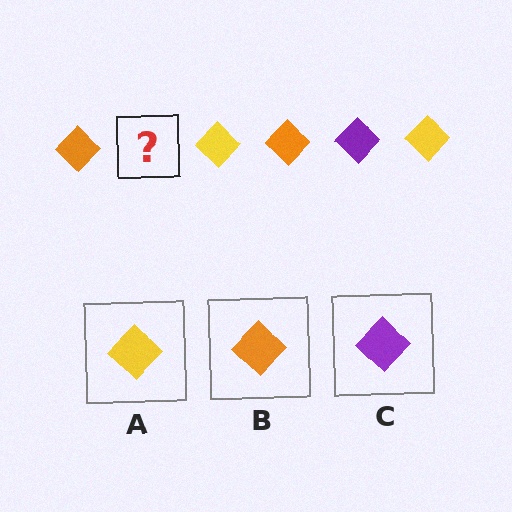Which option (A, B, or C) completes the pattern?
C.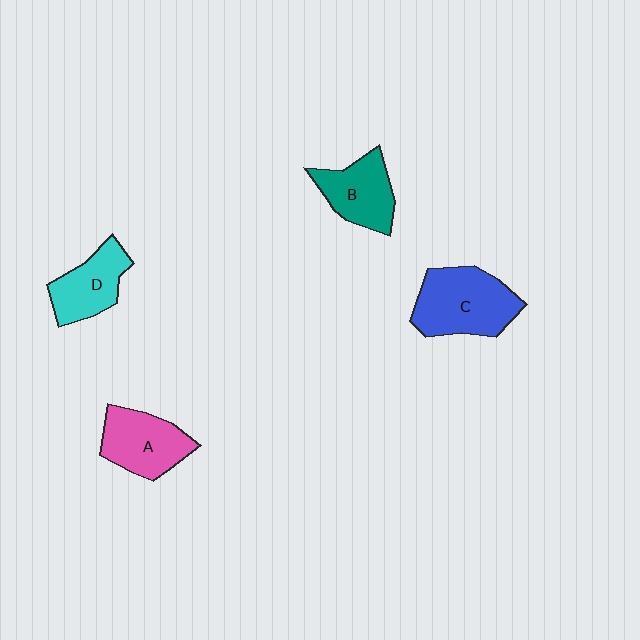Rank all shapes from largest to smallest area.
From largest to smallest: C (blue), A (pink), B (teal), D (cyan).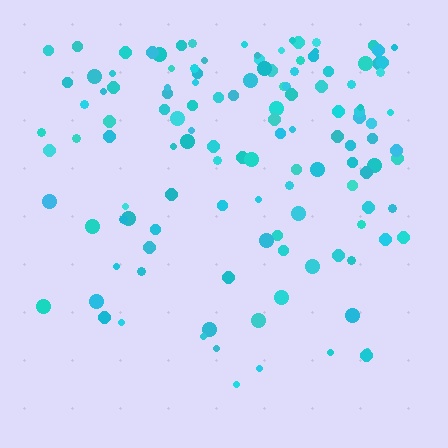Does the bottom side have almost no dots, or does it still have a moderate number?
Still a moderate number, just noticeably fewer than the top.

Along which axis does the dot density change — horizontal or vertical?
Vertical.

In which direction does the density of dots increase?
From bottom to top, with the top side densest.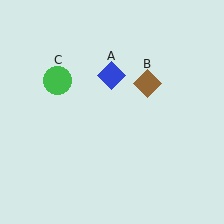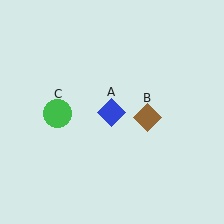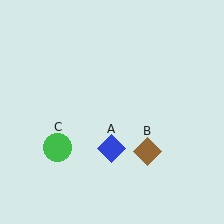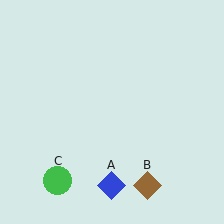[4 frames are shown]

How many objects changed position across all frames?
3 objects changed position: blue diamond (object A), brown diamond (object B), green circle (object C).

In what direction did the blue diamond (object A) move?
The blue diamond (object A) moved down.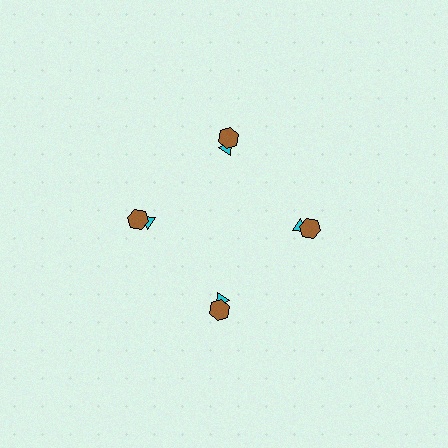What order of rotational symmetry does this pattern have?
This pattern has 4-fold rotational symmetry.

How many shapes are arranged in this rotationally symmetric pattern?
There are 8 shapes, arranged in 4 groups of 2.